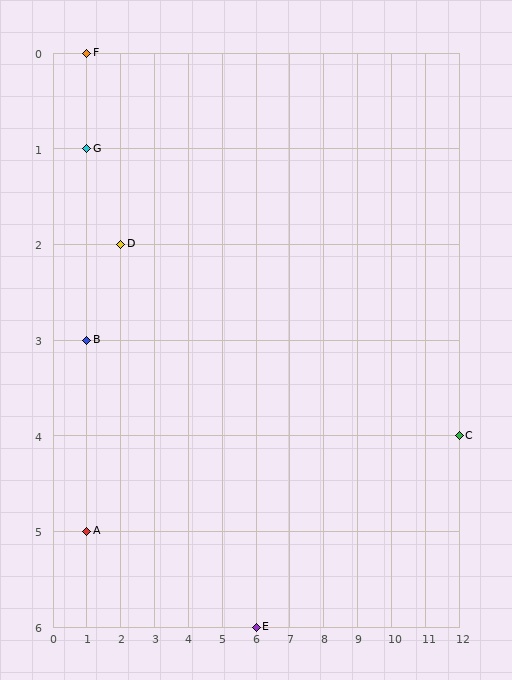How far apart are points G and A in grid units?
Points G and A are 4 rows apart.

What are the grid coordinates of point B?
Point B is at grid coordinates (1, 3).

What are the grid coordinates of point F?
Point F is at grid coordinates (1, 0).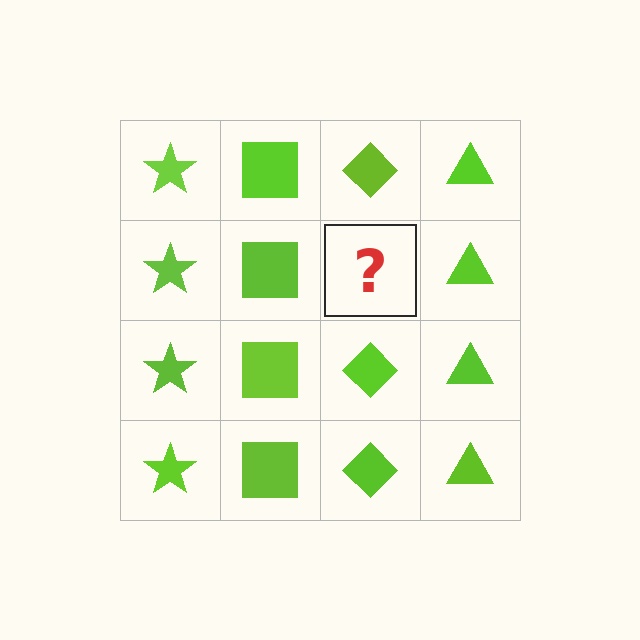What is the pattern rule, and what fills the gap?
The rule is that each column has a consistent shape. The gap should be filled with a lime diamond.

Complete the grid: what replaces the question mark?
The question mark should be replaced with a lime diamond.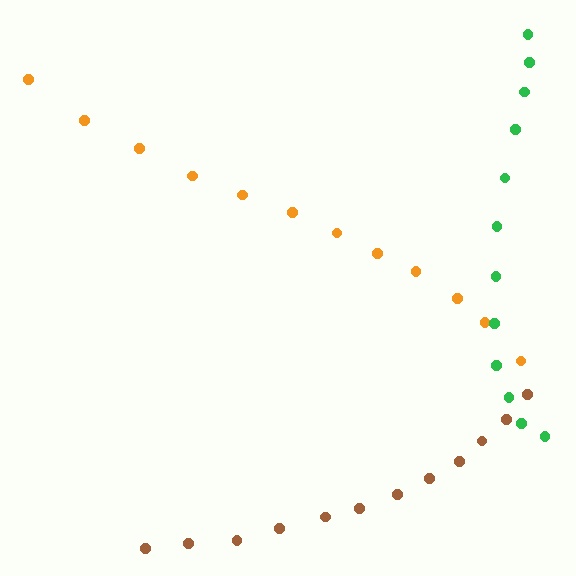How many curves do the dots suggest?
There are 3 distinct paths.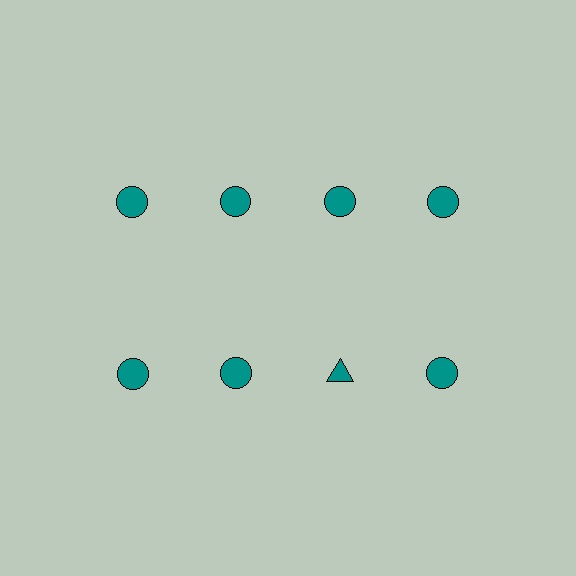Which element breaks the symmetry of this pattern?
The teal triangle in the second row, center column breaks the symmetry. All other shapes are teal circles.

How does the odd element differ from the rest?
It has a different shape: triangle instead of circle.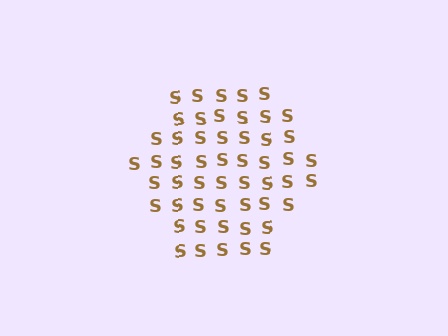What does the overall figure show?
The overall figure shows a hexagon.